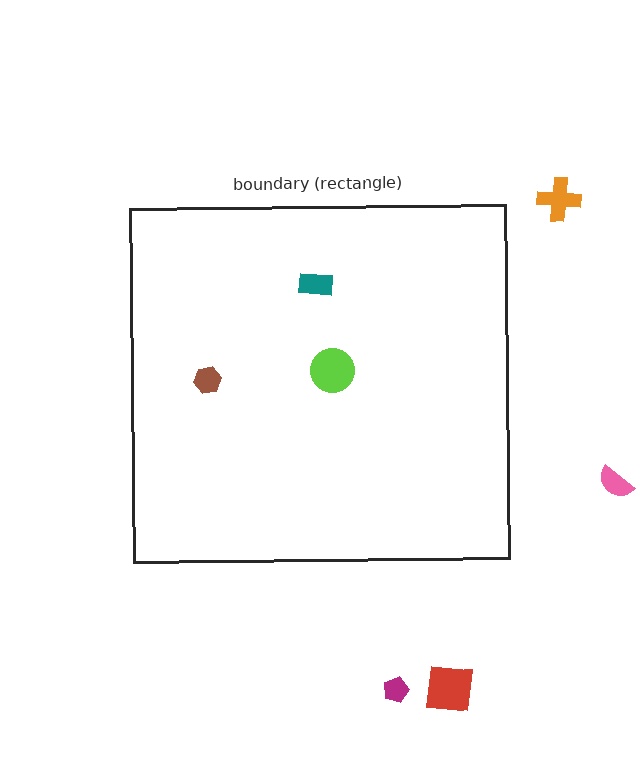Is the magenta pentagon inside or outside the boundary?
Outside.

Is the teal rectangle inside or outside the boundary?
Inside.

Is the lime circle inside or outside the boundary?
Inside.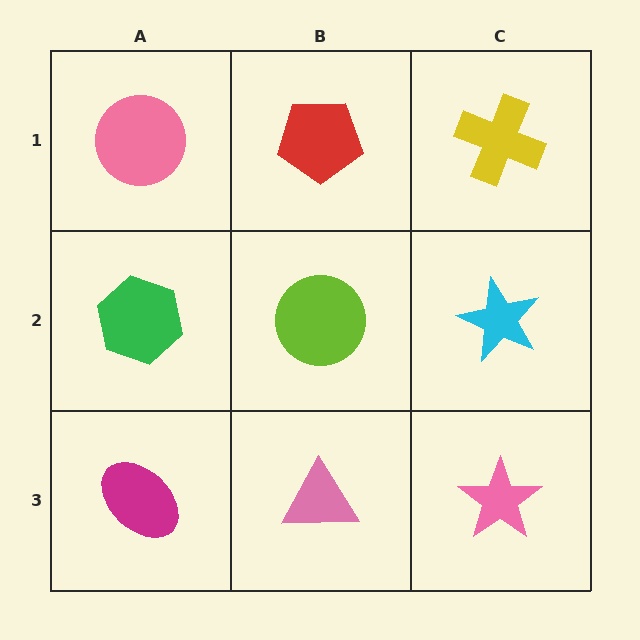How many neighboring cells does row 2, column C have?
3.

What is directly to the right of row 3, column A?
A pink triangle.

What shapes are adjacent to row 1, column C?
A cyan star (row 2, column C), a red pentagon (row 1, column B).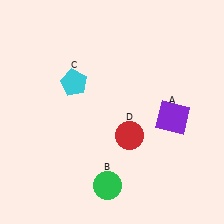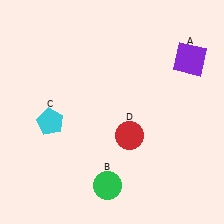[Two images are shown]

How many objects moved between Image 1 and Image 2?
2 objects moved between the two images.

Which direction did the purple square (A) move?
The purple square (A) moved up.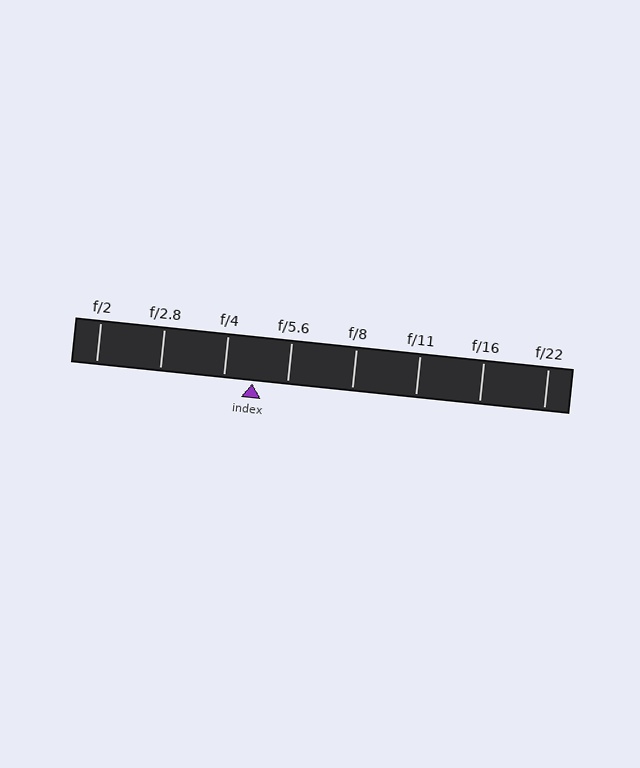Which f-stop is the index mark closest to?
The index mark is closest to f/4.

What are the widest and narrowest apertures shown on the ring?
The widest aperture shown is f/2 and the narrowest is f/22.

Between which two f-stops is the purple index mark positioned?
The index mark is between f/4 and f/5.6.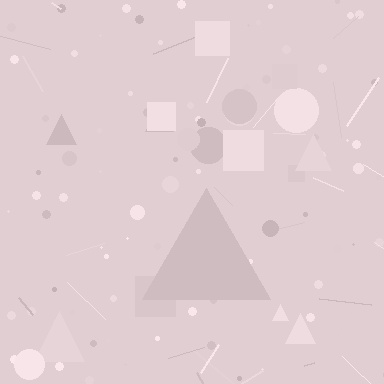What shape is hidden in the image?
A triangle is hidden in the image.